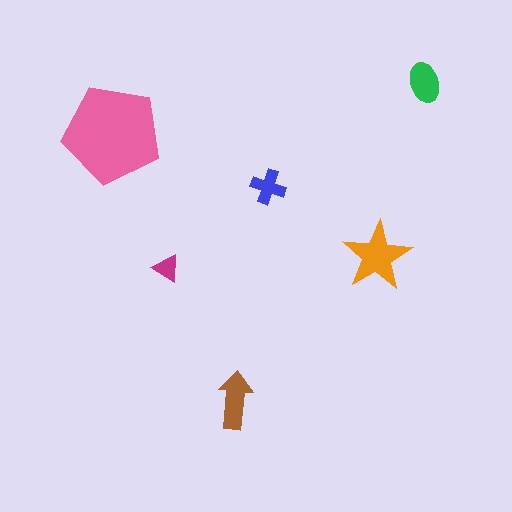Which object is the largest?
The pink pentagon.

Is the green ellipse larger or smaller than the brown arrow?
Smaller.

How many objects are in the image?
There are 6 objects in the image.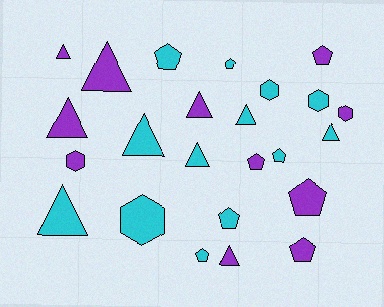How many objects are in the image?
There are 24 objects.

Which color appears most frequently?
Cyan, with 13 objects.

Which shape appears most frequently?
Triangle, with 10 objects.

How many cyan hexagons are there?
There are 3 cyan hexagons.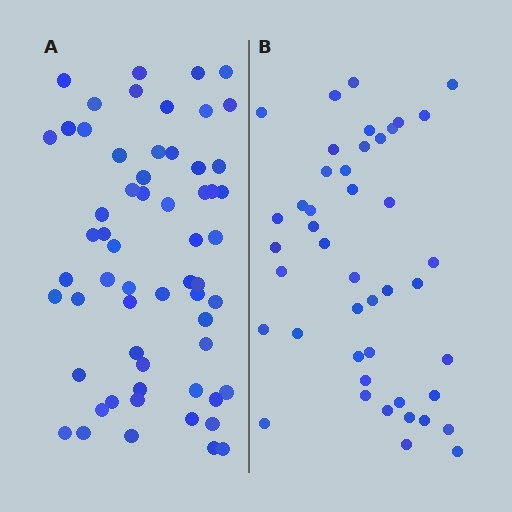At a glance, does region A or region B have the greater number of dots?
Region A (the left region) has more dots.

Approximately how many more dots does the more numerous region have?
Region A has approximately 15 more dots than region B.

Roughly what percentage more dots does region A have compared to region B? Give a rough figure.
About 35% more.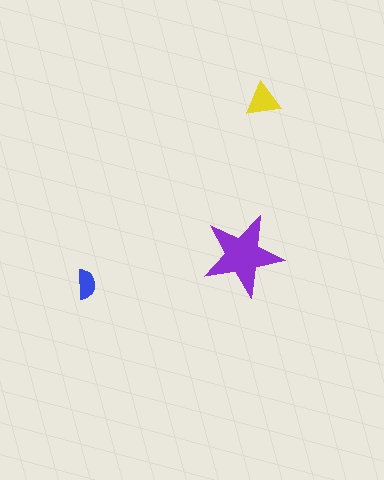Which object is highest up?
The yellow triangle is topmost.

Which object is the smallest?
The blue semicircle.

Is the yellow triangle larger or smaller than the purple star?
Smaller.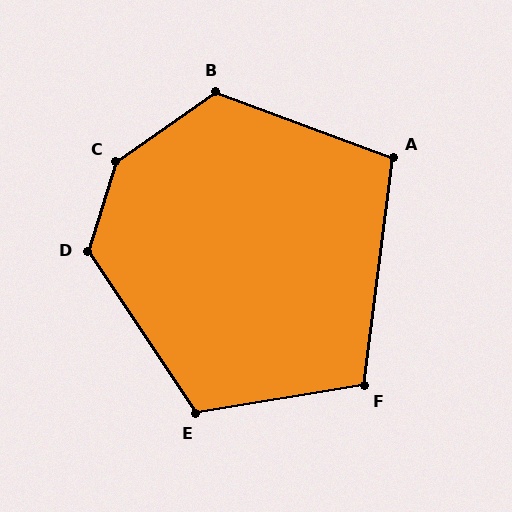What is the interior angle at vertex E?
Approximately 114 degrees (obtuse).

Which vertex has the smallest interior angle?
A, at approximately 103 degrees.